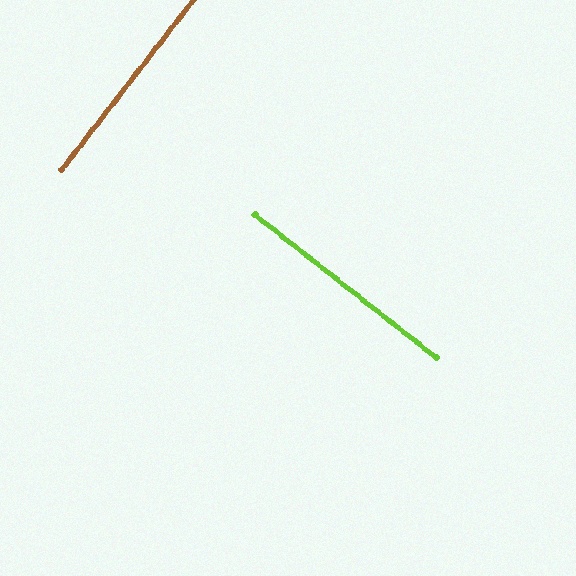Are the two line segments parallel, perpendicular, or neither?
Perpendicular — they meet at approximately 89°.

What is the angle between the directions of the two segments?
Approximately 89 degrees.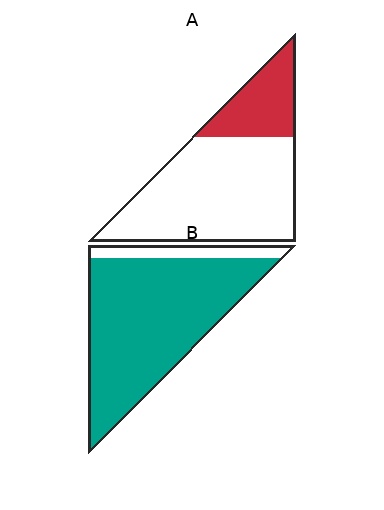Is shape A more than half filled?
No.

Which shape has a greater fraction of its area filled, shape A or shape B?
Shape B.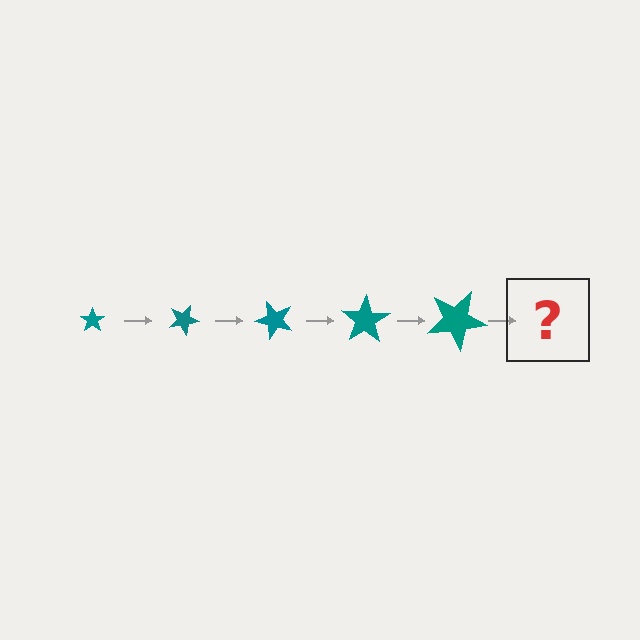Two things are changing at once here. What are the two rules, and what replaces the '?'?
The two rules are that the star grows larger each step and it rotates 25 degrees each step. The '?' should be a star, larger than the previous one and rotated 125 degrees from the start.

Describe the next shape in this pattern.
It should be a star, larger than the previous one and rotated 125 degrees from the start.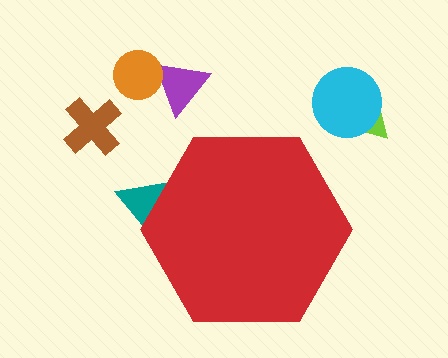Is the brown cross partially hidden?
No, the brown cross is fully visible.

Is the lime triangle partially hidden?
No, the lime triangle is fully visible.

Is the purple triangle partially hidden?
No, the purple triangle is fully visible.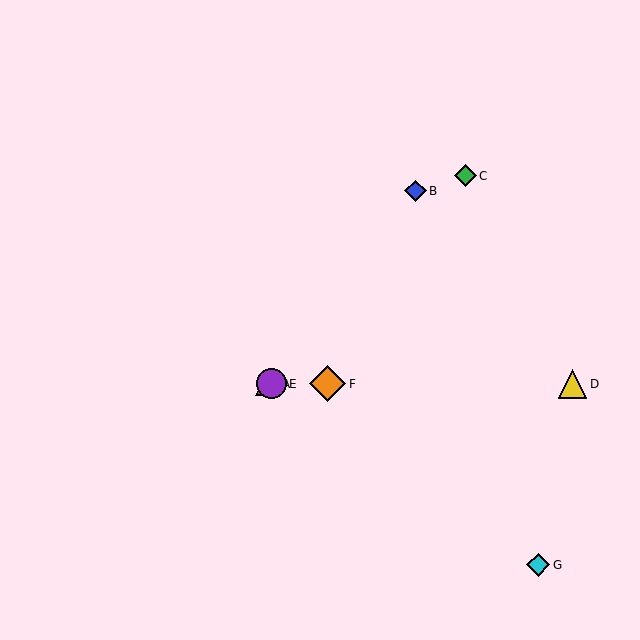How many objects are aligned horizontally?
4 objects (A, D, E, F) are aligned horizontally.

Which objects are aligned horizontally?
Objects A, D, E, F are aligned horizontally.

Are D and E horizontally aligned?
Yes, both are at y≈384.